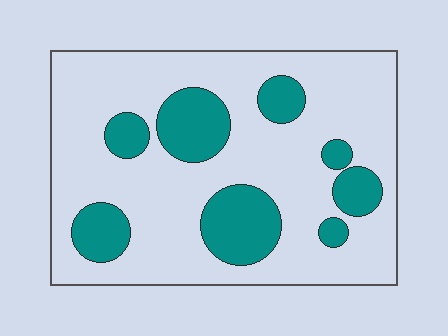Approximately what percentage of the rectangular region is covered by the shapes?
Approximately 25%.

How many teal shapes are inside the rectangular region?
8.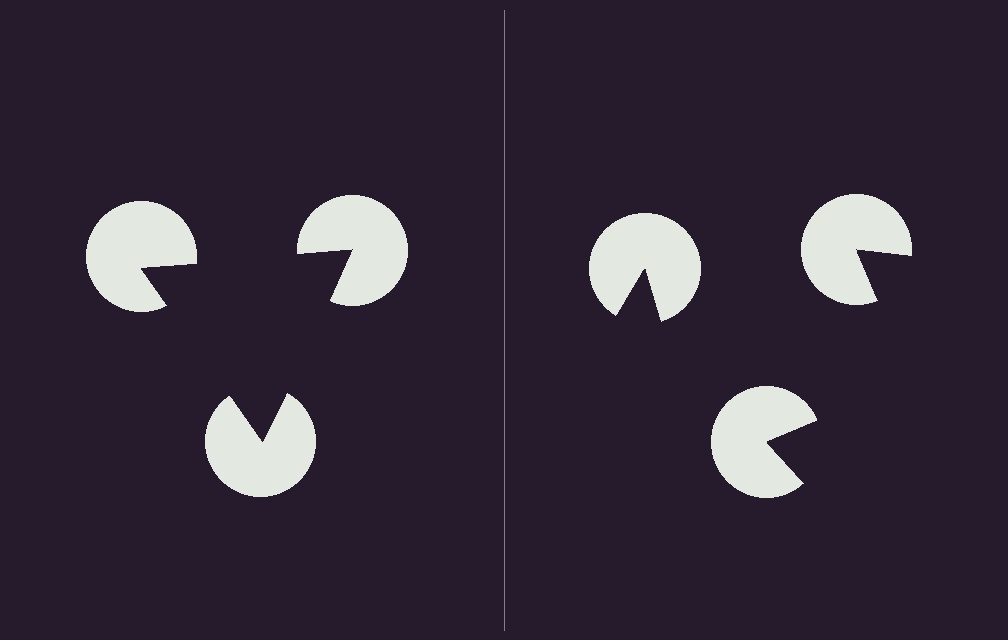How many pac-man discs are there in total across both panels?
6 — 3 on each side.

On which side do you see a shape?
An illusory triangle appears on the left side. On the right side the wedge cuts are rotated, so no coherent shape forms.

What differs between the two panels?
The pac-man discs are positioned identically on both sides; only the wedge orientations differ. On the left they align to a triangle; on the right they are misaligned.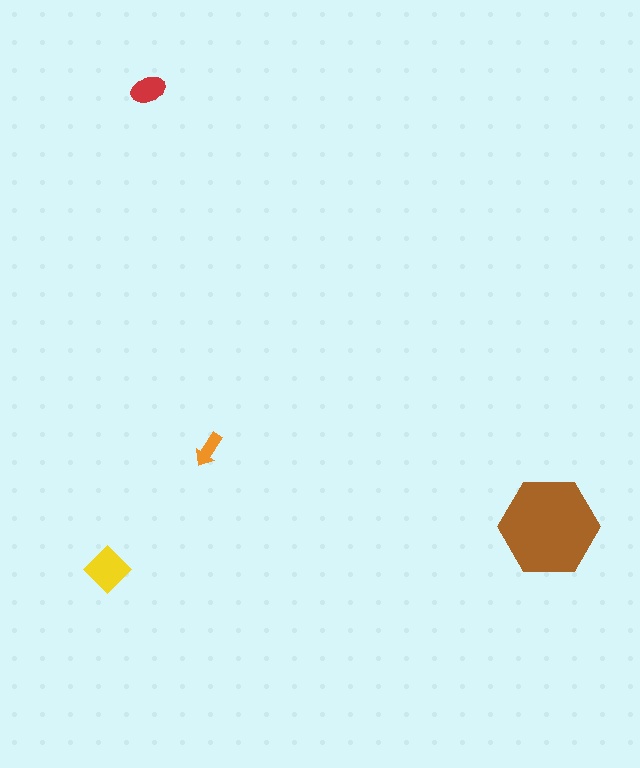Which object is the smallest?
The orange arrow.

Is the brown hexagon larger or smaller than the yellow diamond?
Larger.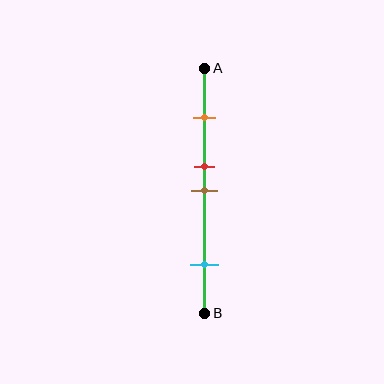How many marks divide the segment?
There are 4 marks dividing the segment.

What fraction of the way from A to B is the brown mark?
The brown mark is approximately 50% (0.5) of the way from A to B.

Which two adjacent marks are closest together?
The red and brown marks are the closest adjacent pair.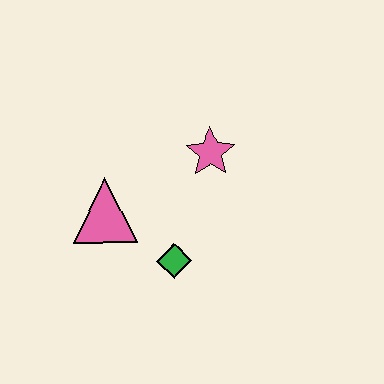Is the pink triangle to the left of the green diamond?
Yes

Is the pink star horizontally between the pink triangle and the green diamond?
No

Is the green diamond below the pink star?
Yes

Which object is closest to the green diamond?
The pink triangle is closest to the green diamond.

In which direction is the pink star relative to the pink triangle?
The pink star is to the right of the pink triangle.